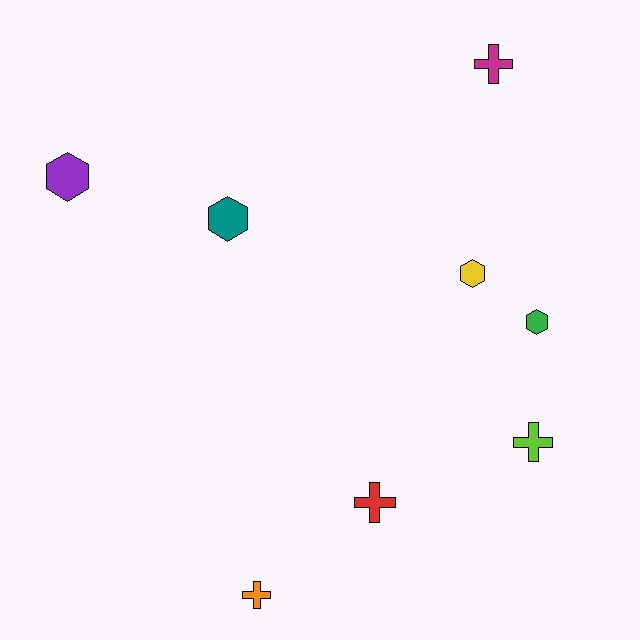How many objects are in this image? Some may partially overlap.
There are 8 objects.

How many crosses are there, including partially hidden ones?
There are 4 crosses.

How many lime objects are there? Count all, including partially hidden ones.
There is 1 lime object.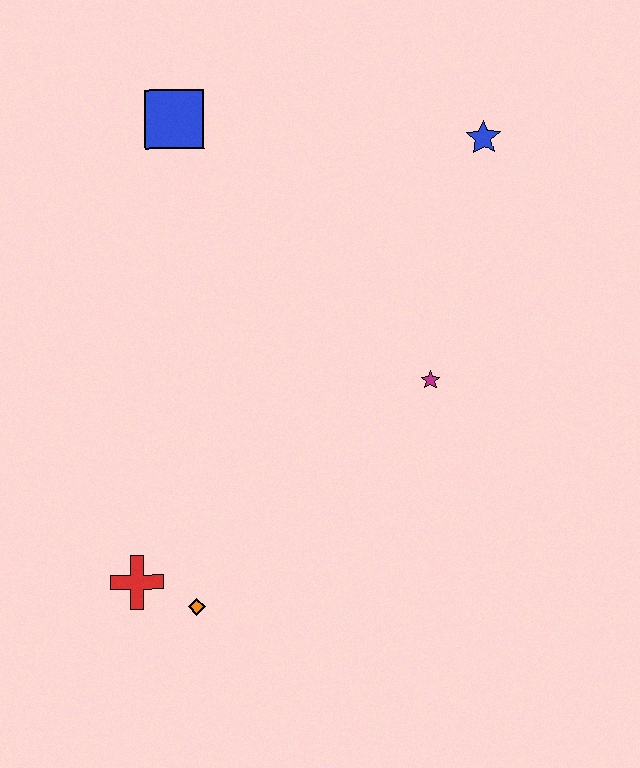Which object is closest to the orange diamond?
The red cross is closest to the orange diamond.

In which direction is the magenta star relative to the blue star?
The magenta star is below the blue star.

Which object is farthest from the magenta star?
The blue square is farthest from the magenta star.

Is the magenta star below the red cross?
No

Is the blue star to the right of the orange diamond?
Yes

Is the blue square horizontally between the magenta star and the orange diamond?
No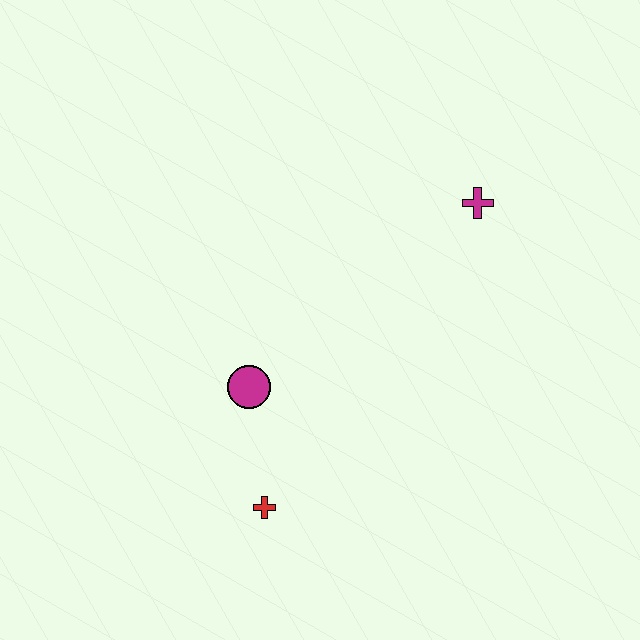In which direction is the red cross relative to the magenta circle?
The red cross is below the magenta circle.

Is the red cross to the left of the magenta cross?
Yes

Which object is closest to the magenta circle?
The red cross is closest to the magenta circle.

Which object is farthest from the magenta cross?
The red cross is farthest from the magenta cross.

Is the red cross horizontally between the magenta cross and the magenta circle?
Yes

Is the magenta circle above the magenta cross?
No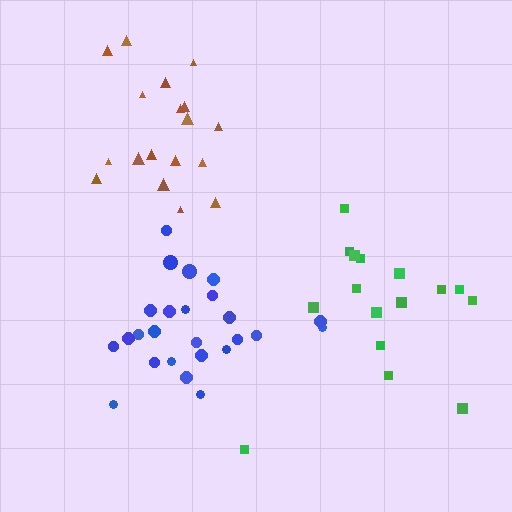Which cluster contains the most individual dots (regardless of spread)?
Blue (25).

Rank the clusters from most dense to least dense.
blue, brown, green.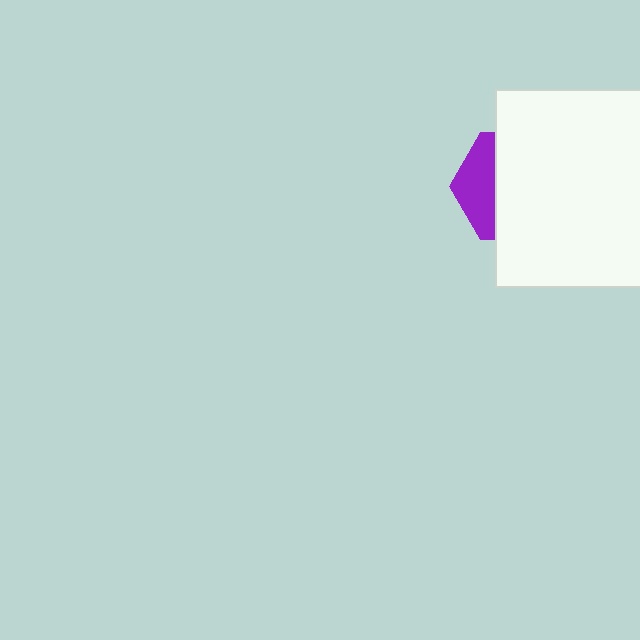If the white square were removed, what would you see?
You would see the complete purple hexagon.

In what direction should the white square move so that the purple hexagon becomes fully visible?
The white square should move right. That is the shortest direction to clear the overlap and leave the purple hexagon fully visible.